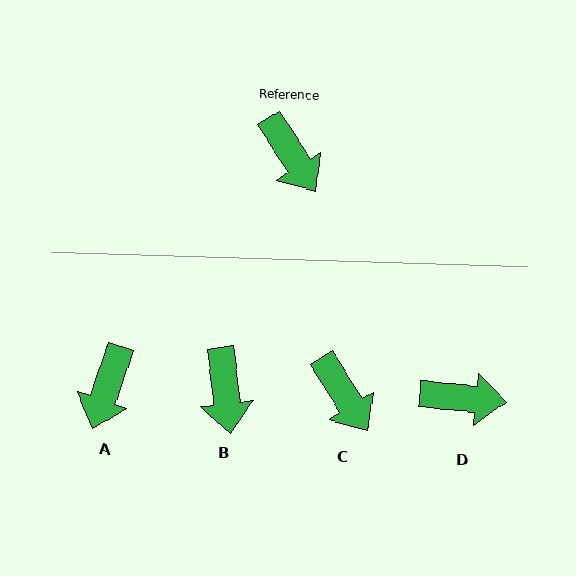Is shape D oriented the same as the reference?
No, it is off by about 52 degrees.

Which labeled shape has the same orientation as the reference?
C.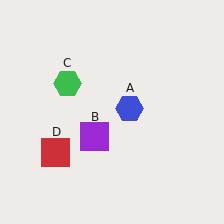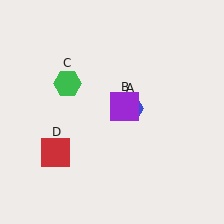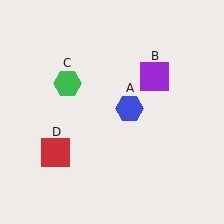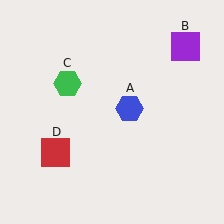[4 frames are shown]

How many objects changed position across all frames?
1 object changed position: purple square (object B).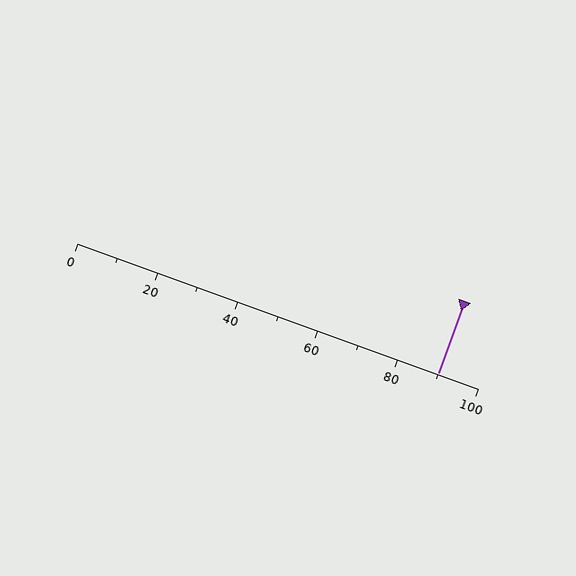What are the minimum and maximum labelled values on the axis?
The axis runs from 0 to 100.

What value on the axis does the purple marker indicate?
The marker indicates approximately 90.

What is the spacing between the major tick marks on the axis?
The major ticks are spaced 20 apart.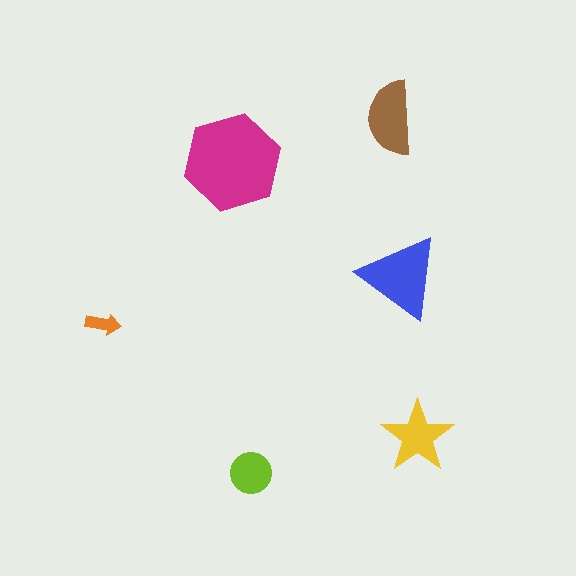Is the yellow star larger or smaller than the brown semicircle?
Smaller.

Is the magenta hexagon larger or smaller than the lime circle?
Larger.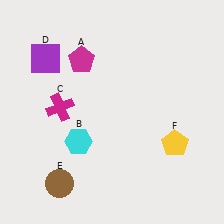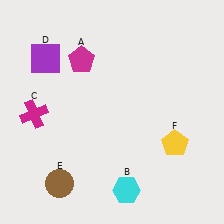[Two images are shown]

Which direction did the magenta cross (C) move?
The magenta cross (C) moved left.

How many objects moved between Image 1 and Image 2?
2 objects moved between the two images.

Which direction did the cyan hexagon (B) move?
The cyan hexagon (B) moved down.